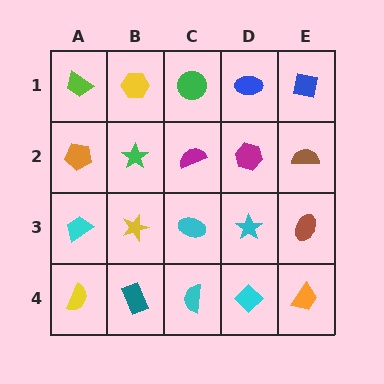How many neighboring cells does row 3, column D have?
4.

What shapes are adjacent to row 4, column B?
A yellow star (row 3, column B), a yellow semicircle (row 4, column A), a cyan semicircle (row 4, column C).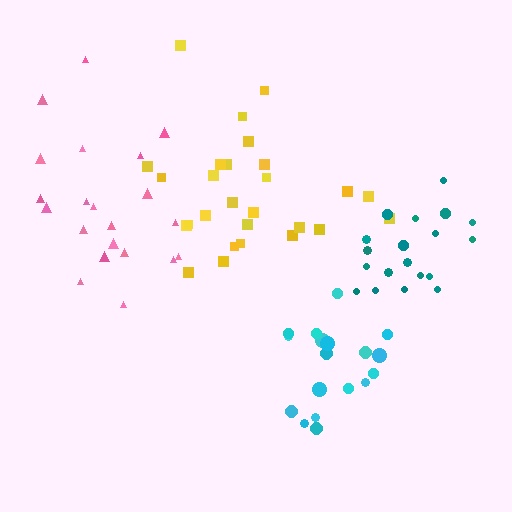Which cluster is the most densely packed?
Teal.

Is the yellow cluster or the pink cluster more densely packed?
Pink.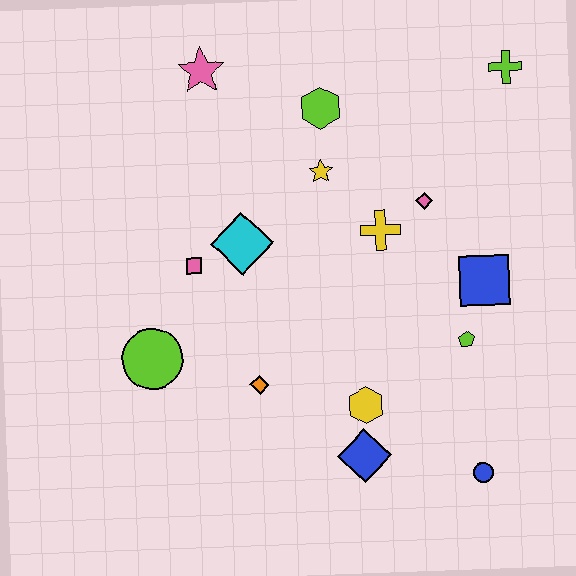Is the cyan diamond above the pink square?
Yes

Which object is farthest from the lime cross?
The lime circle is farthest from the lime cross.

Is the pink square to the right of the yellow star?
No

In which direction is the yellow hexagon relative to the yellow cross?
The yellow hexagon is below the yellow cross.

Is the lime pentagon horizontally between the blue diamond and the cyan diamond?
No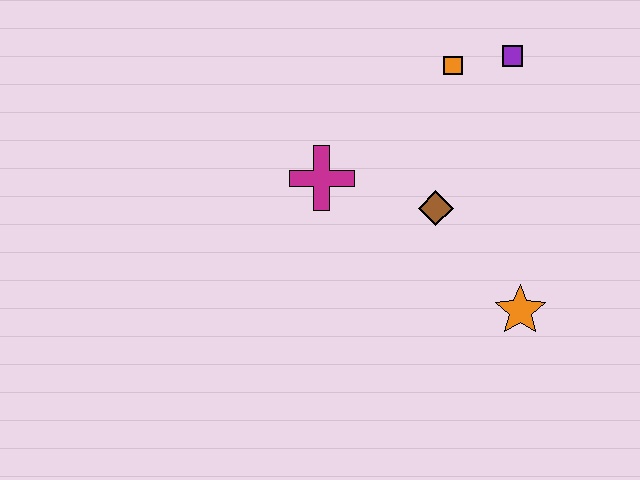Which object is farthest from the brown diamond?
The purple square is farthest from the brown diamond.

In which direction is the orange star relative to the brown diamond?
The orange star is below the brown diamond.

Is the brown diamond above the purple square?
No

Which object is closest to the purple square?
The orange square is closest to the purple square.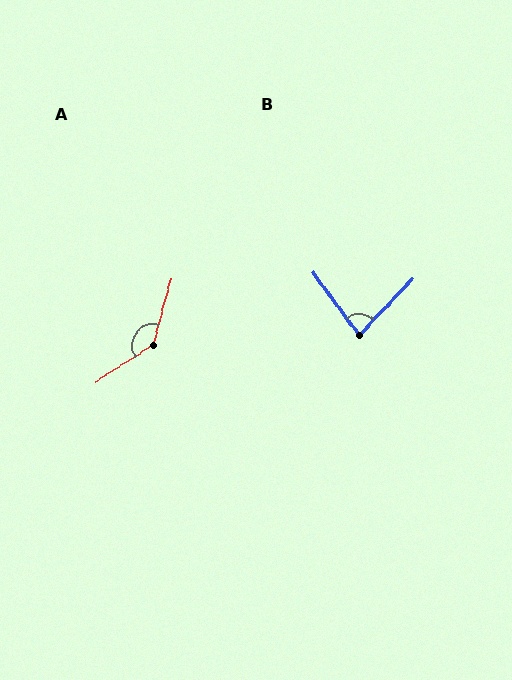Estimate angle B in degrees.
Approximately 80 degrees.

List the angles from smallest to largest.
B (80°), A (139°).